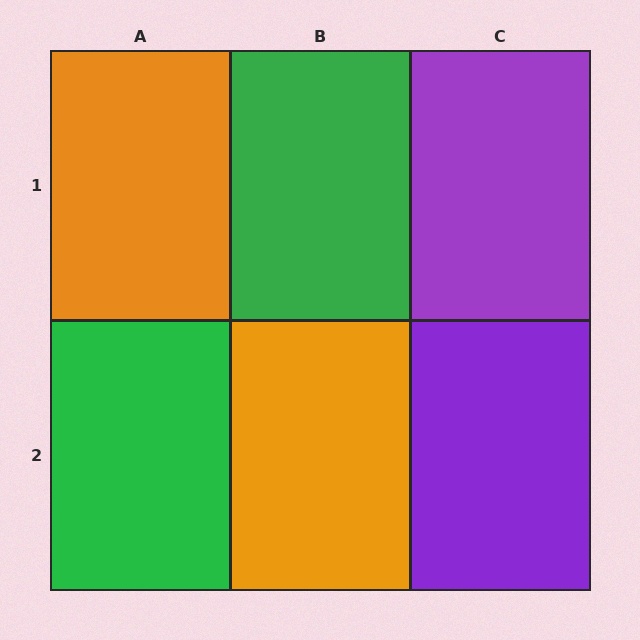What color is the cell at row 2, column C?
Purple.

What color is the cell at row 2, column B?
Orange.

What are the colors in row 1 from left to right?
Orange, green, purple.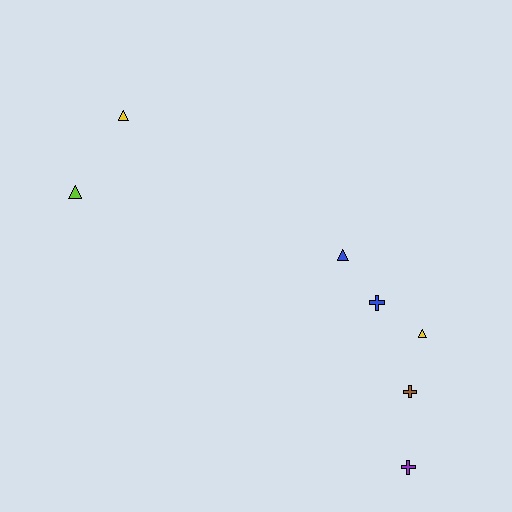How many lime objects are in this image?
There is 1 lime object.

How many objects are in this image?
There are 7 objects.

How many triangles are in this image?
There are 4 triangles.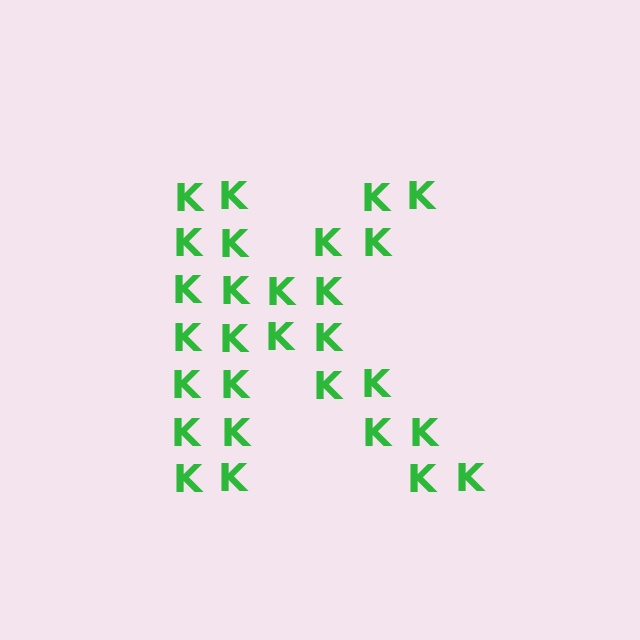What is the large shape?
The large shape is the letter K.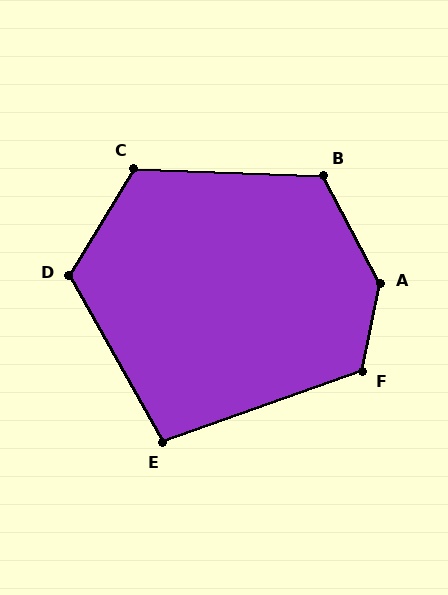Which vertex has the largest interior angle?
A, at approximately 141 degrees.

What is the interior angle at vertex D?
Approximately 119 degrees (obtuse).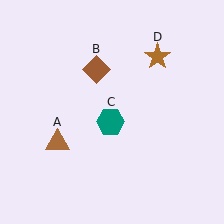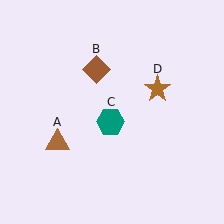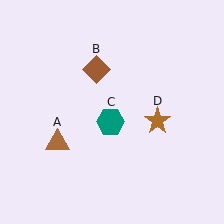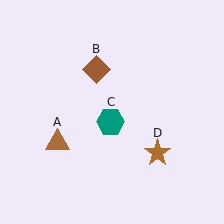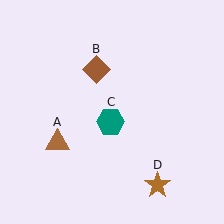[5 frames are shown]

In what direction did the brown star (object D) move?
The brown star (object D) moved down.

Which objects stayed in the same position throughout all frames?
Brown triangle (object A) and brown diamond (object B) and teal hexagon (object C) remained stationary.